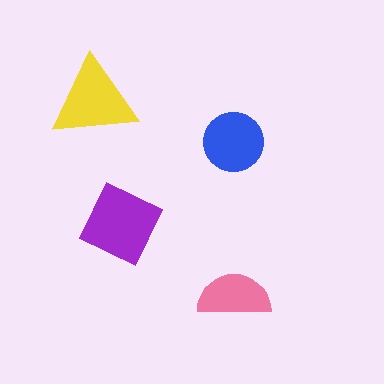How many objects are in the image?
There are 4 objects in the image.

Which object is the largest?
The purple diamond.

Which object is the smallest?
The pink semicircle.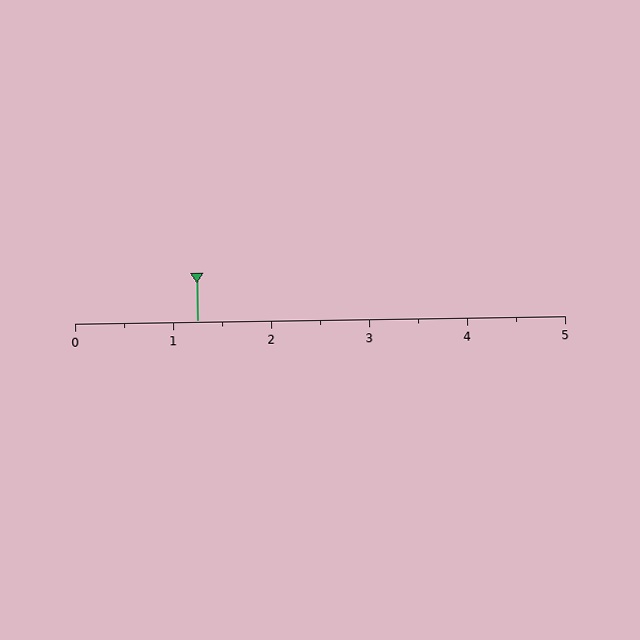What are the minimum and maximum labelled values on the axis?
The axis runs from 0 to 5.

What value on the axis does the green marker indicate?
The marker indicates approximately 1.2.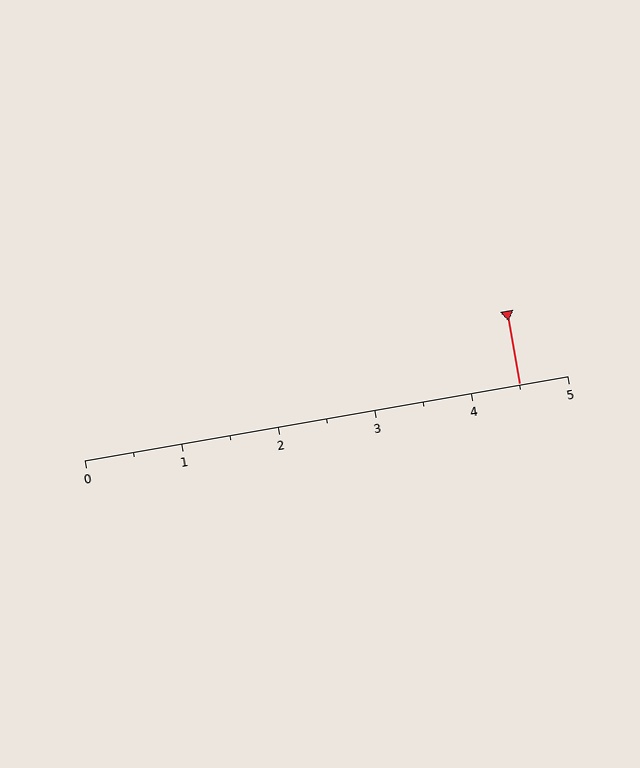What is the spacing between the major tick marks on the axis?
The major ticks are spaced 1 apart.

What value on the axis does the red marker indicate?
The marker indicates approximately 4.5.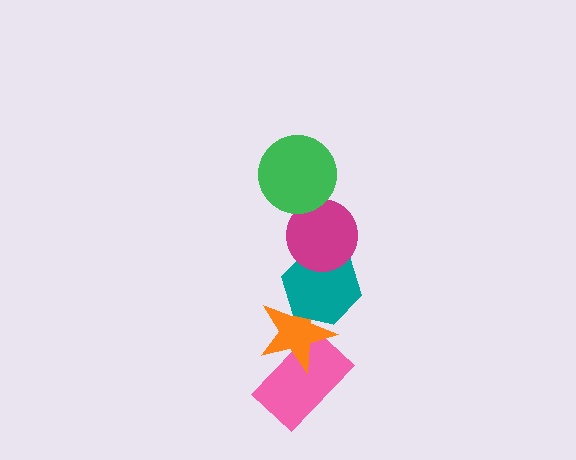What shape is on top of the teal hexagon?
The magenta circle is on top of the teal hexagon.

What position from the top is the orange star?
The orange star is 4th from the top.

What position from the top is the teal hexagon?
The teal hexagon is 3rd from the top.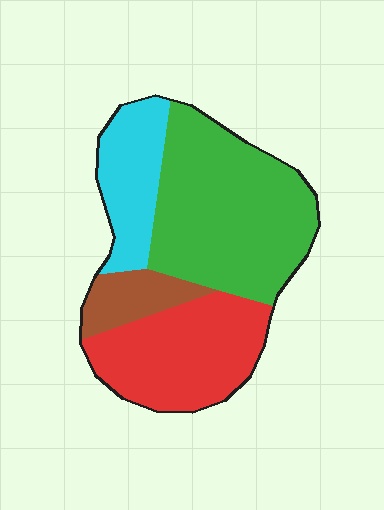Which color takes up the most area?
Green, at roughly 45%.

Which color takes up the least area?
Brown, at roughly 10%.